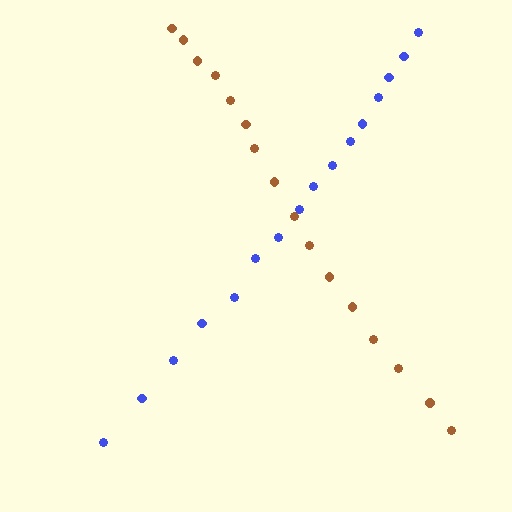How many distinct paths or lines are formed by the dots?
There are 2 distinct paths.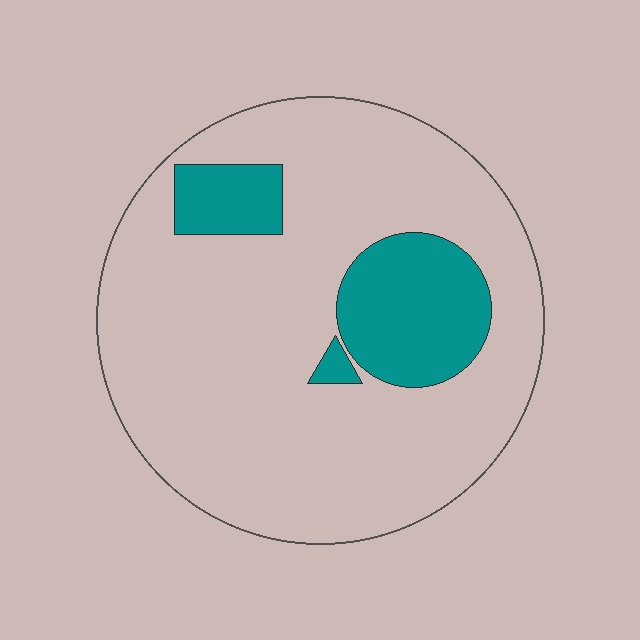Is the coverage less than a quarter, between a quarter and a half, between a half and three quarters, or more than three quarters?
Less than a quarter.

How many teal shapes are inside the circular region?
3.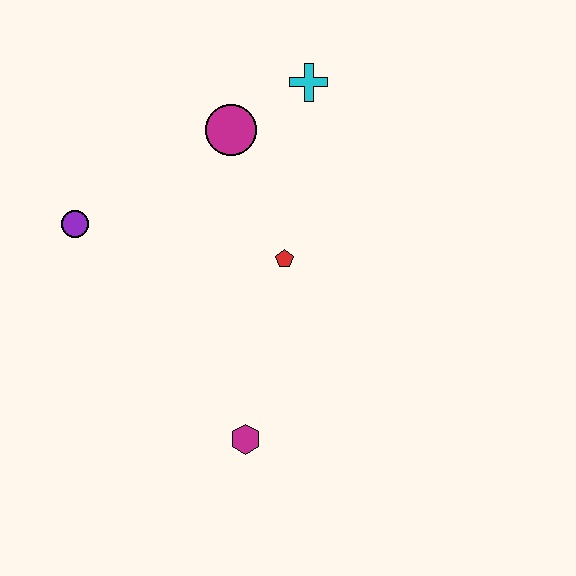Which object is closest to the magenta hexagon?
The red pentagon is closest to the magenta hexagon.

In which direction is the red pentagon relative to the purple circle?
The red pentagon is to the right of the purple circle.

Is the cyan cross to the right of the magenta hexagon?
Yes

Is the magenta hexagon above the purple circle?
No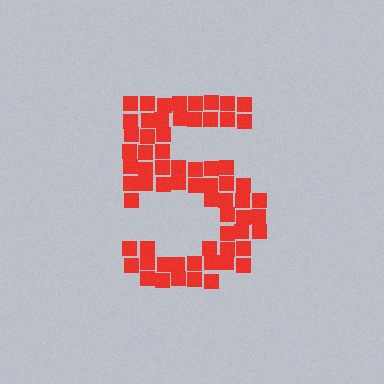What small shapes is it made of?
It is made of small squares.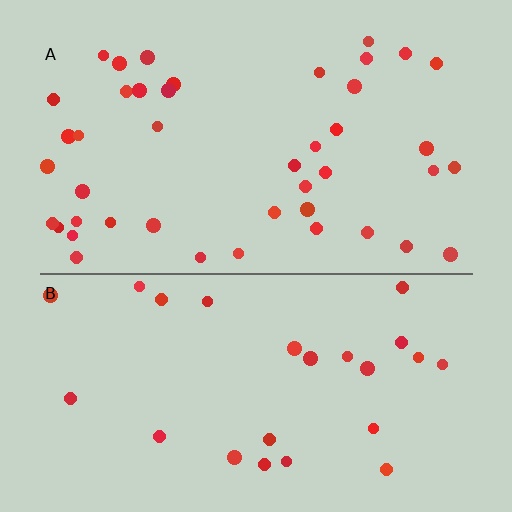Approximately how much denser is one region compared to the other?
Approximately 1.8× — region A over region B.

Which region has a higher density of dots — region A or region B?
A (the top).